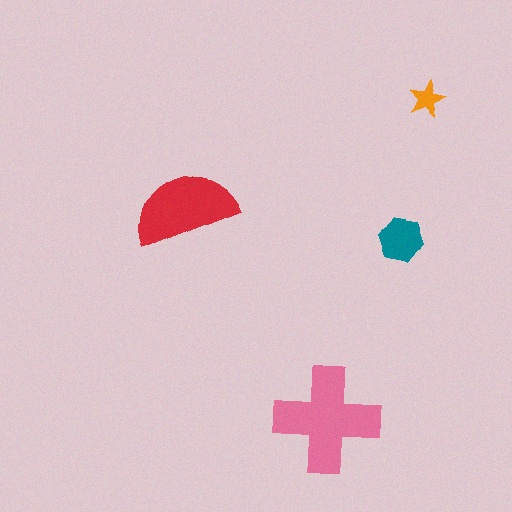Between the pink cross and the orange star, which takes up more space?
The pink cross.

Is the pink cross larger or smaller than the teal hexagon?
Larger.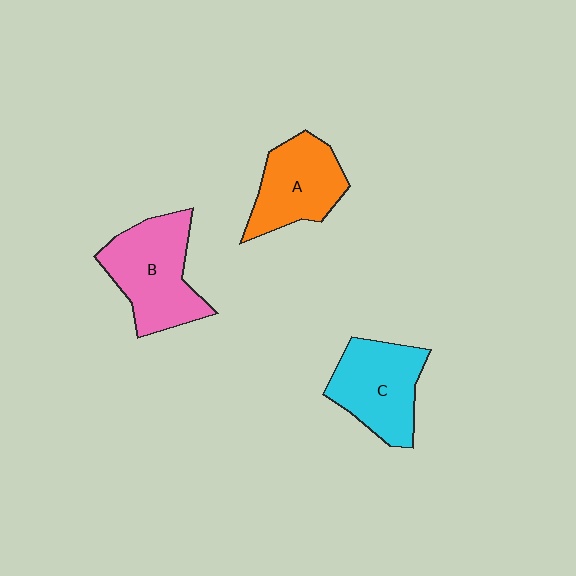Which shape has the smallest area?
Shape A (orange).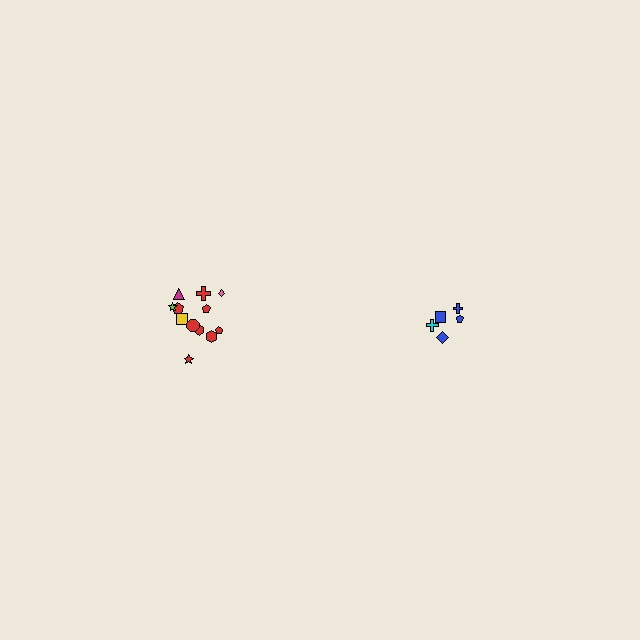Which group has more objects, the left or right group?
The left group.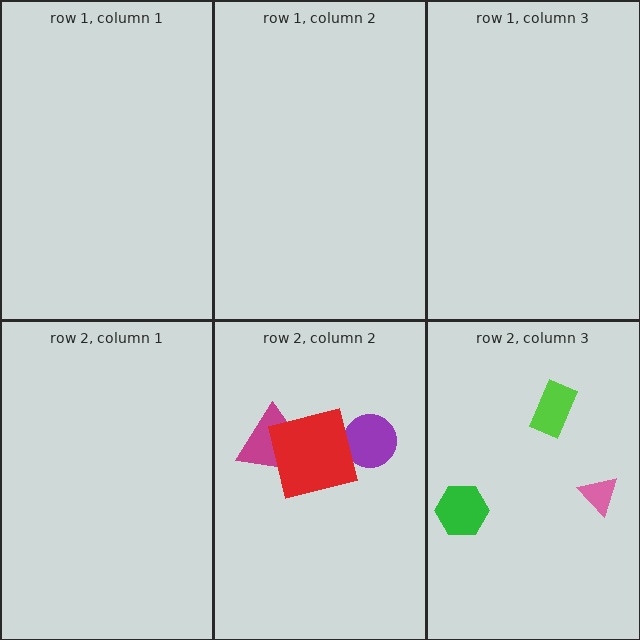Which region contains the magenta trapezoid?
The row 2, column 2 region.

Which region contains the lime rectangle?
The row 2, column 3 region.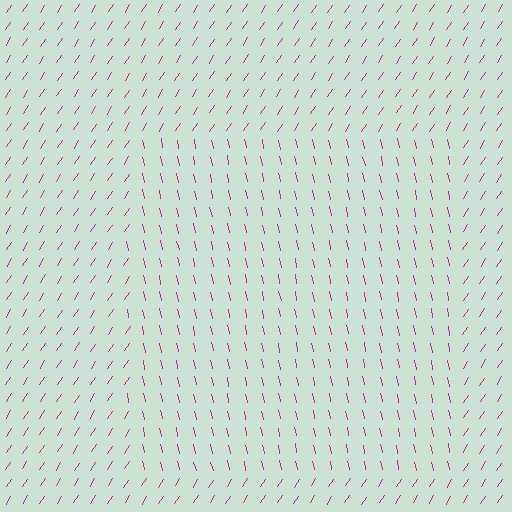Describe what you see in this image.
The image is filled with small magenta line segments. A rectangle region in the image has lines oriented differently from the surrounding lines, creating a visible texture boundary.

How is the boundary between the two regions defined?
The boundary is defined purely by a change in line orientation (approximately 45 degrees difference). All lines are the same color and thickness.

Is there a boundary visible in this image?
Yes, there is a texture boundary formed by a change in line orientation.